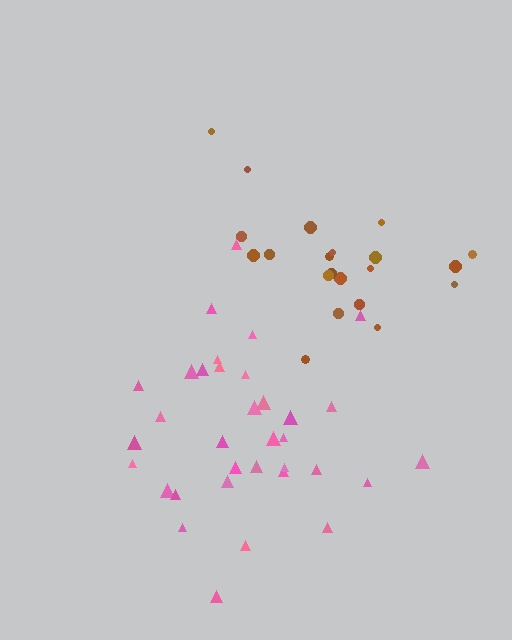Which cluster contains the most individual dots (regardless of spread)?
Pink (34).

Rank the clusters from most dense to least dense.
pink, brown.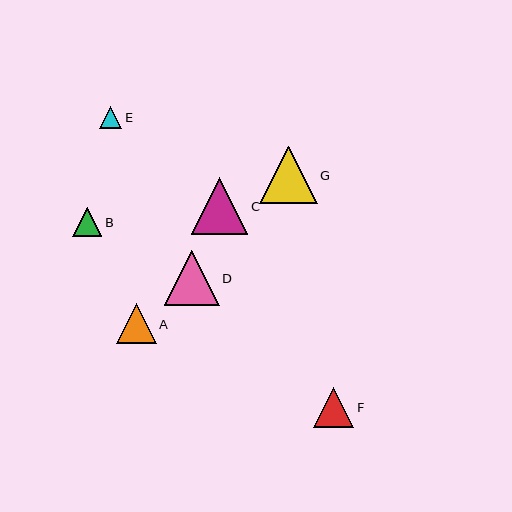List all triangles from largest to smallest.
From largest to smallest: G, C, D, F, A, B, E.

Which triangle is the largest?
Triangle G is the largest with a size of approximately 58 pixels.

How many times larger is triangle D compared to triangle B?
Triangle D is approximately 1.9 times the size of triangle B.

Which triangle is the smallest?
Triangle E is the smallest with a size of approximately 22 pixels.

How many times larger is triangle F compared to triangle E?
Triangle F is approximately 1.8 times the size of triangle E.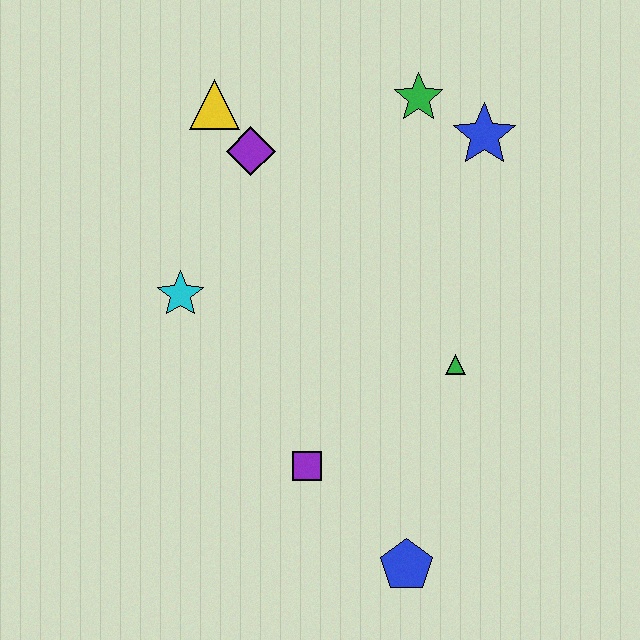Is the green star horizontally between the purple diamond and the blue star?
Yes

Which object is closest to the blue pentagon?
The purple square is closest to the blue pentagon.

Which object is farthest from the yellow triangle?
The blue pentagon is farthest from the yellow triangle.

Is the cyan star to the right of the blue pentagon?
No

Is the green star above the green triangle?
Yes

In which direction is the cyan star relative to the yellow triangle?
The cyan star is below the yellow triangle.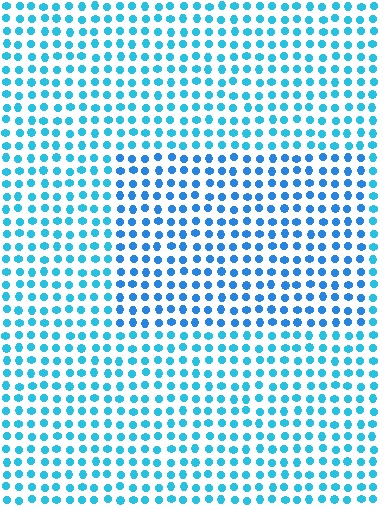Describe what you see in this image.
The image is filled with small cyan elements in a uniform arrangement. A rectangle-shaped region is visible where the elements are tinted to a slightly different hue, forming a subtle color boundary.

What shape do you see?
I see a rectangle.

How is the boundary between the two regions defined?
The boundary is defined purely by a slight shift in hue (about 20 degrees). Spacing, size, and orientation are identical on both sides.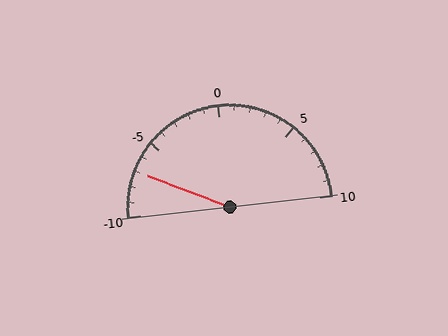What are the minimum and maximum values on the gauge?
The gauge ranges from -10 to 10.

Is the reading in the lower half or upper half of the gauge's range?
The reading is in the lower half of the range (-10 to 10).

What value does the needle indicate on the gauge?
The needle indicates approximately -7.